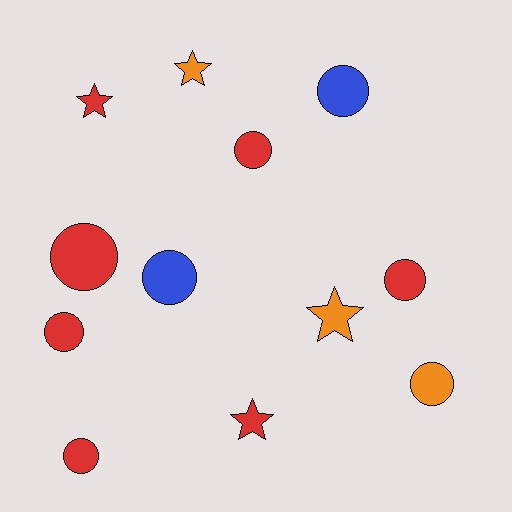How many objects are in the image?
There are 12 objects.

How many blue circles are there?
There are 2 blue circles.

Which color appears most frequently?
Red, with 7 objects.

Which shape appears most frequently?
Circle, with 8 objects.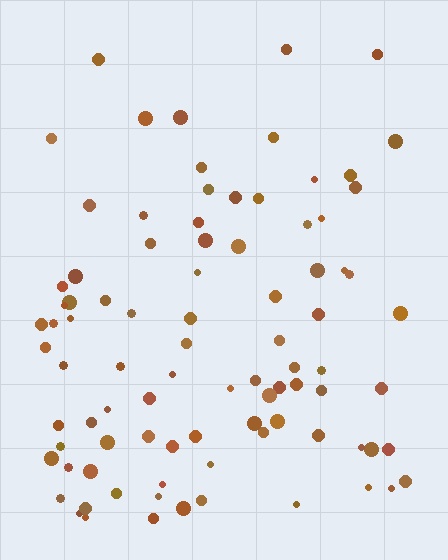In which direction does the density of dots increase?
From top to bottom, with the bottom side densest.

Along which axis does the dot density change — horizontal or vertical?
Vertical.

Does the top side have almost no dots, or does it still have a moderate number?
Still a moderate number, just noticeably fewer than the bottom.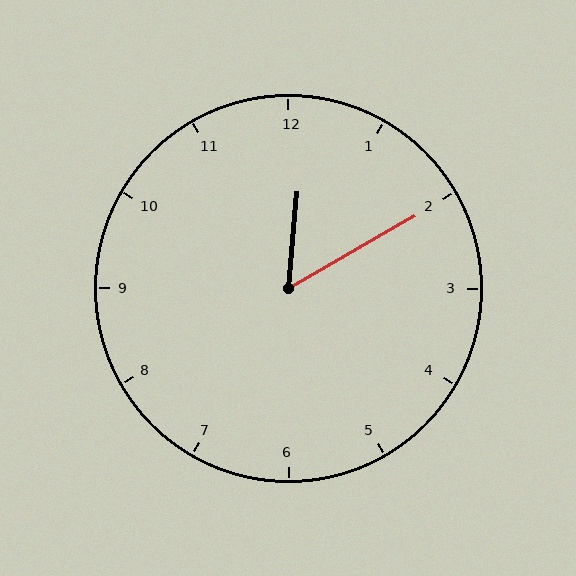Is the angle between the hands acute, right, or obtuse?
It is acute.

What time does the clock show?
12:10.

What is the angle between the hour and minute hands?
Approximately 55 degrees.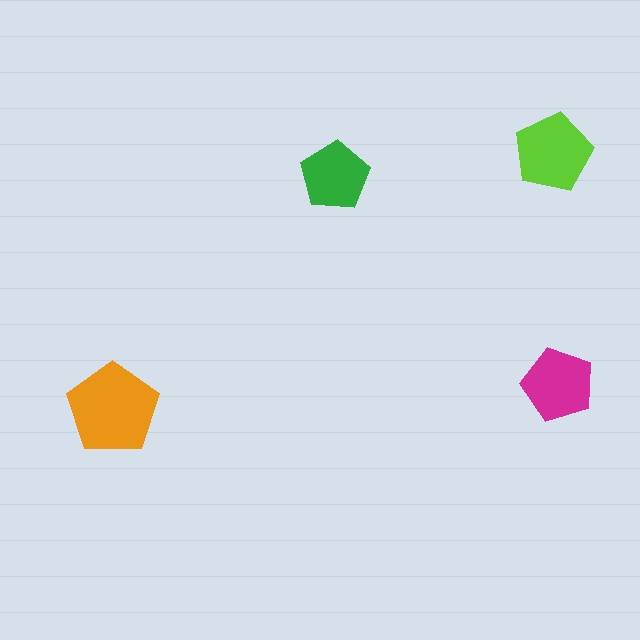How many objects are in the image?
There are 4 objects in the image.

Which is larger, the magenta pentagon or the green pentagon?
The magenta one.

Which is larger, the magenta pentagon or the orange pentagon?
The orange one.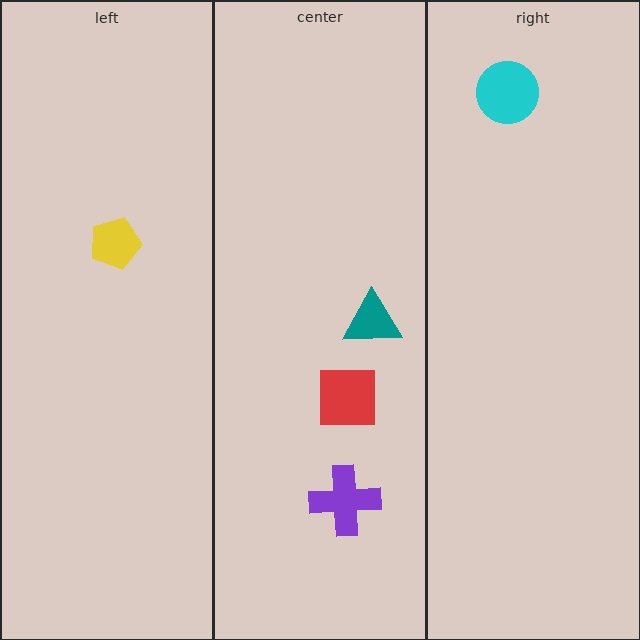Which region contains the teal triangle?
The center region.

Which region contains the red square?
The center region.